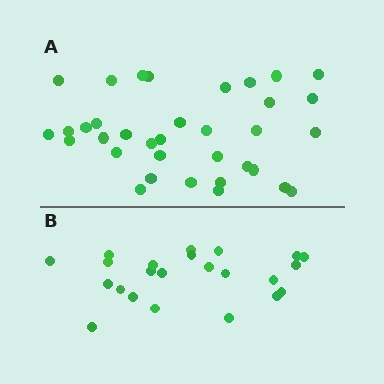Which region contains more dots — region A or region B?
Region A (the top region) has more dots.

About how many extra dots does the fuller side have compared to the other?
Region A has roughly 12 or so more dots than region B.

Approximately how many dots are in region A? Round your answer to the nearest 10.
About 40 dots. (The exact count is 35, which rounds to 40.)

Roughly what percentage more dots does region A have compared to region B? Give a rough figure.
About 50% more.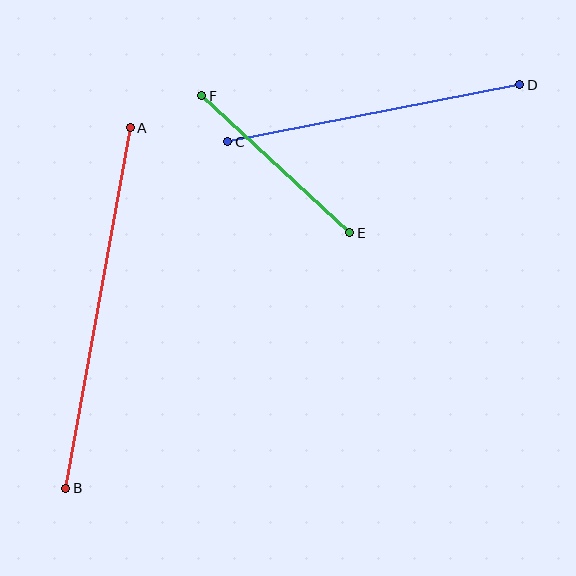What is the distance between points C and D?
The distance is approximately 297 pixels.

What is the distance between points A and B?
The distance is approximately 367 pixels.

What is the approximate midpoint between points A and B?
The midpoint is at approximately (98, 308) pixels.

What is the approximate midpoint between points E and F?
The midpoint is at approximately (276, 164) pixels.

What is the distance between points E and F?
The distance is approximately 202 pixels.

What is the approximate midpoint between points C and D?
The midpoint is at approximately (374, 113) pixels.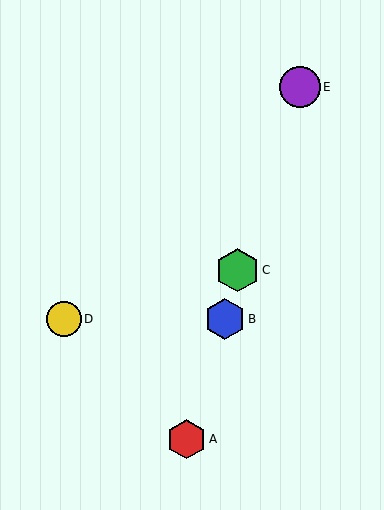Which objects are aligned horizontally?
Objects B, D are aligned horizontally.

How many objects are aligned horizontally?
2 objects (B, D) are aligned horizontally.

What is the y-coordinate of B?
Object B is at y≈319.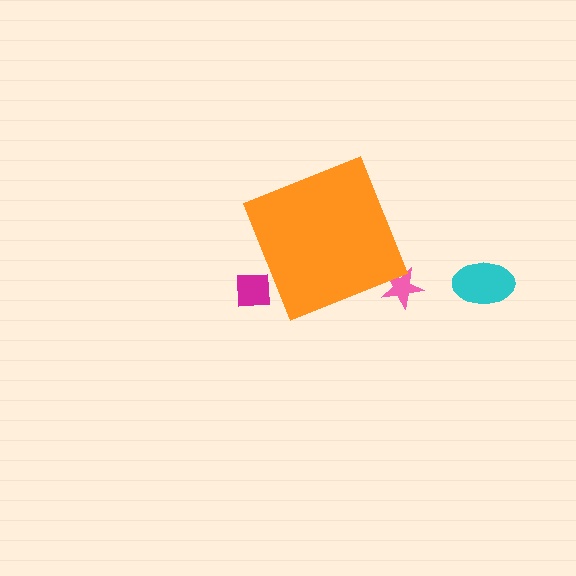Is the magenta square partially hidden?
Yes, the magenta square is partially hidden behind the orange diamond.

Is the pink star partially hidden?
Yes, the pink star is partially hidden behind the orange diamond.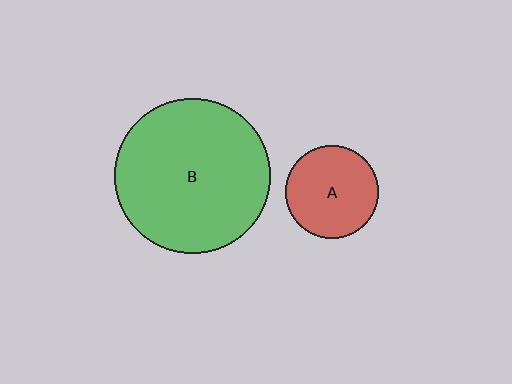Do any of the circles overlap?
No, none of the circles overlap.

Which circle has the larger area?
Circle B (green).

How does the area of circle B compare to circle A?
Approximately 2.8 times.